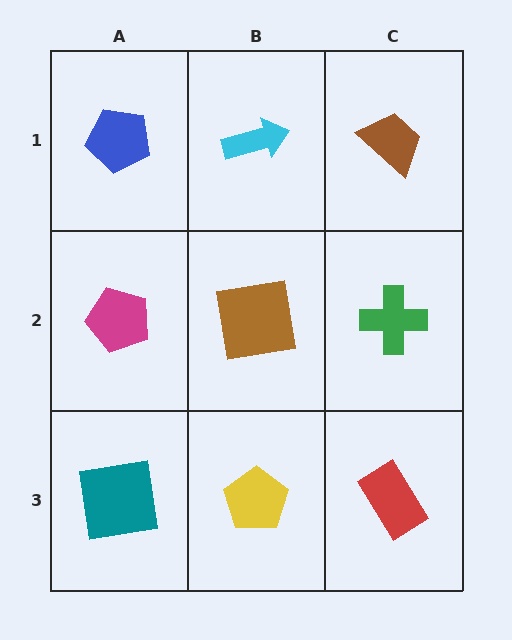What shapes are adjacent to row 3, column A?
A magenta pentagon (row 2, column A), a yellow pentagon (row 3, column B).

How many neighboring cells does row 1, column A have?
2.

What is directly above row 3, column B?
A brown square.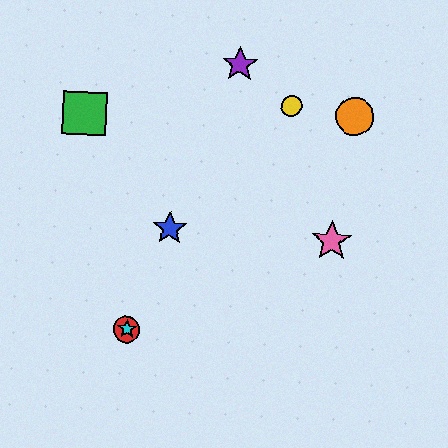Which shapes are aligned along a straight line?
The red circle, the blue star, the purple star, the cyan star are aligned along a straight line.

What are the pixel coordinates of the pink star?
The pink star is at (332, 241).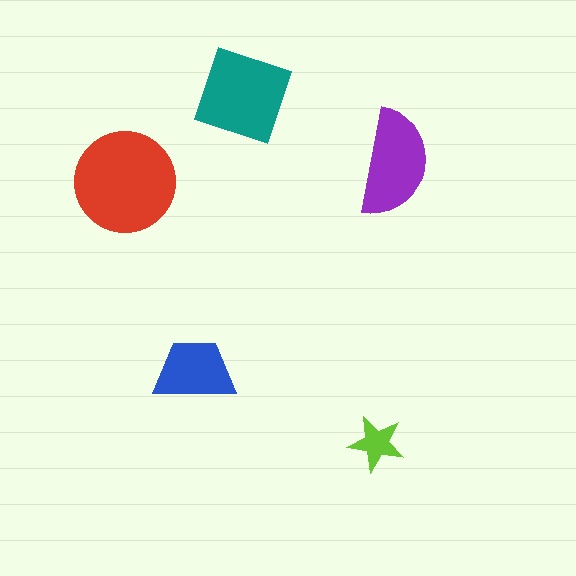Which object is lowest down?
The lime star is bottommost.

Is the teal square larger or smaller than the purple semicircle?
Larger.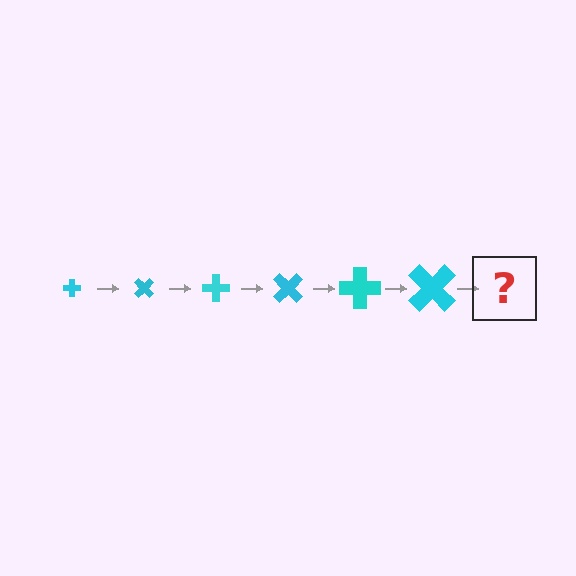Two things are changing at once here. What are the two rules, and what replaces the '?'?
The two rules are that the cross grows larger each step and it rotates 45 degrees each step. The '?' should be a cross, larger than the previous one and rotated 270 degrees from the start.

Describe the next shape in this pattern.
It should be a cross, larger than the previous one and rotated 270 degrees from the start.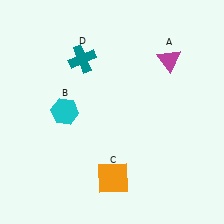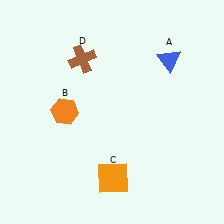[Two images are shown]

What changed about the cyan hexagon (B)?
In Image 1, B is cyan. In Image 2, it changed to orange.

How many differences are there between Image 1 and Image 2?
There are 3 differences between the two images.